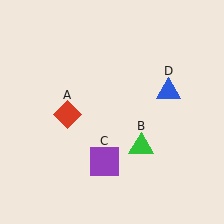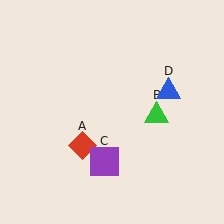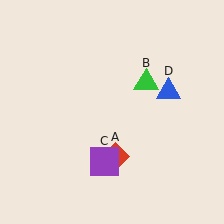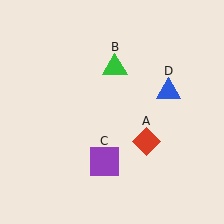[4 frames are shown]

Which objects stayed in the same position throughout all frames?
Purple square (object C) and blue triangle (object D) remained stationary.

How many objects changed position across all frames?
2 objects changed position: red diamond (object A), green triangle (object B).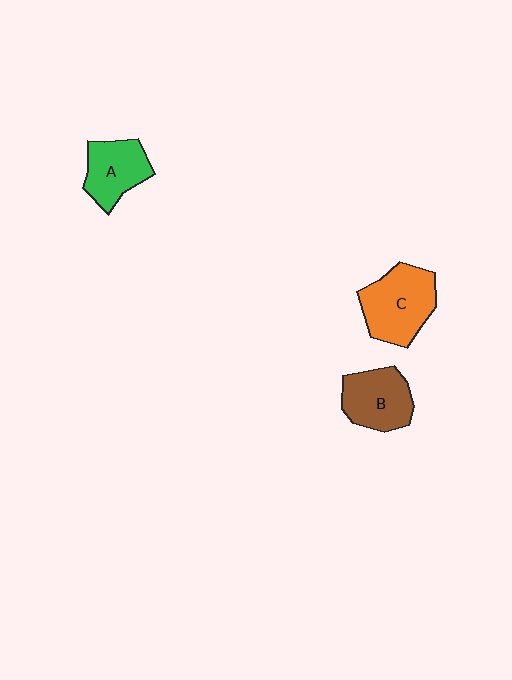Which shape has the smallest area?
Shape A (green).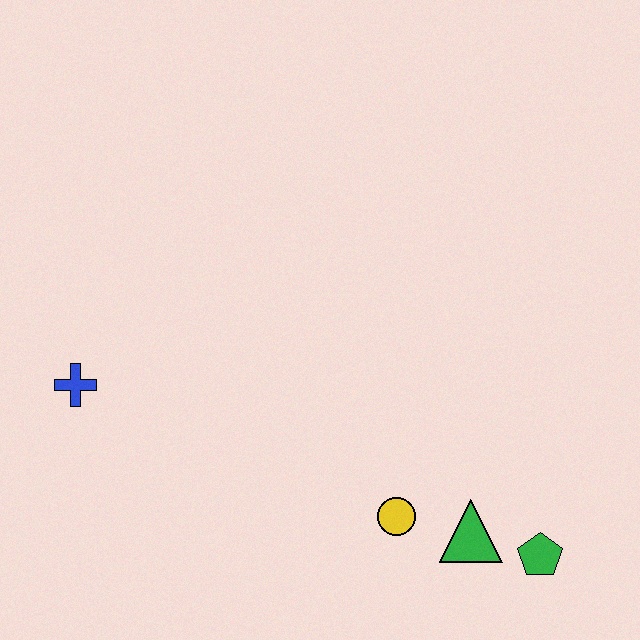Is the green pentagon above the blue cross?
No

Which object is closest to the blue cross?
The yellow circle is closest to the blue cross.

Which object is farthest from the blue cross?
The green pentagon is farthest from the blue cross.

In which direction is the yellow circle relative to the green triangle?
The yellow circle is to the left of the green triangle.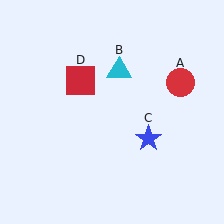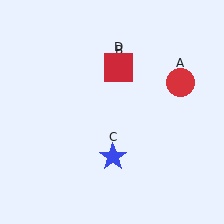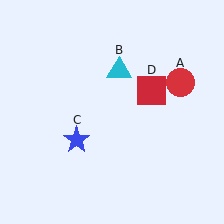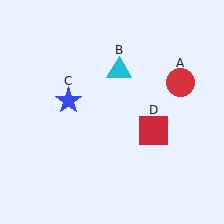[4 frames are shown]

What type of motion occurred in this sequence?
The blue star (object C), red square (object D) rotated clockwise around the center of the scene.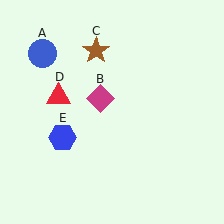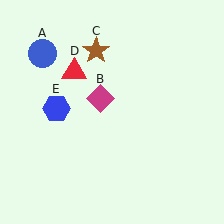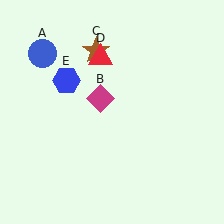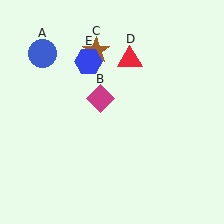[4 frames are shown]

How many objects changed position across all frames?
2 objects changed position: red triangle (object D), blue hexagon (object E).